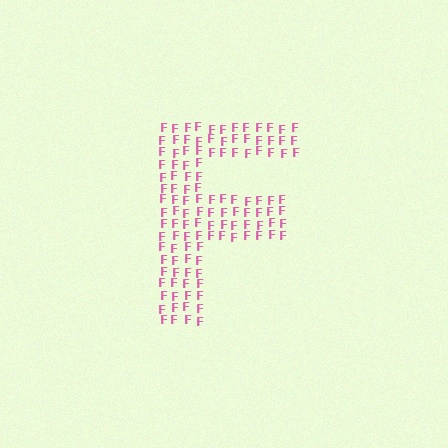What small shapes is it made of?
It is made of small letter F's.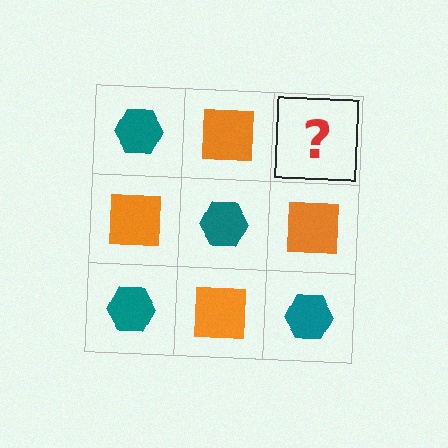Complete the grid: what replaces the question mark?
The question mark should be replaced with a teal hexagon.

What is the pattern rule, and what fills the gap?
The rule is that it alternates teal hexagon and orange square in a checkerboard pattern. The gap should be filled with a teal hexagon.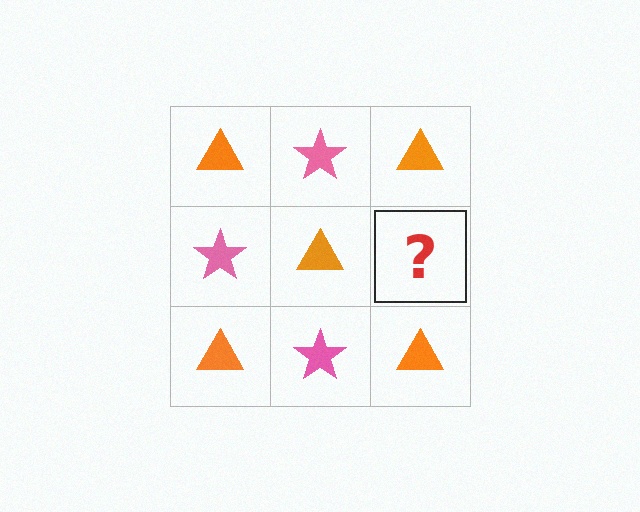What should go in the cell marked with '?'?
The missing cell should contain a pink star.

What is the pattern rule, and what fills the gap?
The rule is that it alternates orange triangle and pink star in a checkerboard pattern. The gap should be filled with a pink star.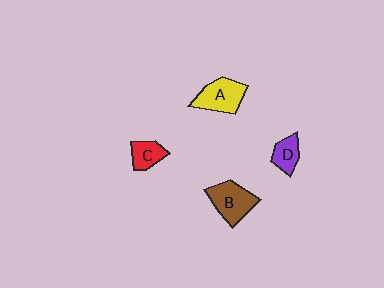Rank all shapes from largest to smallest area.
From largest to smallest: B (brown), A (yellow), C (red), D (purple).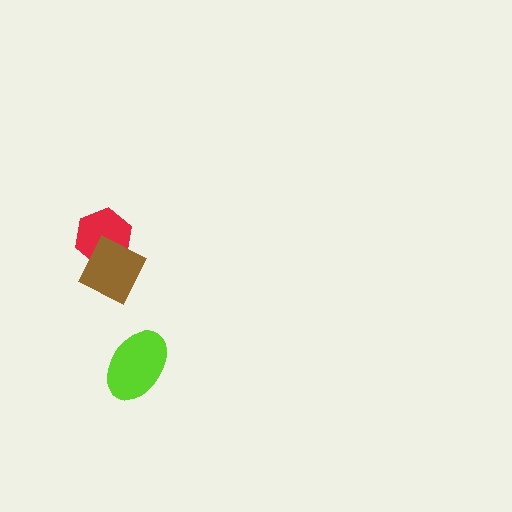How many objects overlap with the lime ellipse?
0 objects overlap with the lime ellipse.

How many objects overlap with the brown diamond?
1 object overlaps with the brown diamond.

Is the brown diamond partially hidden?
No, no other shape covers it.